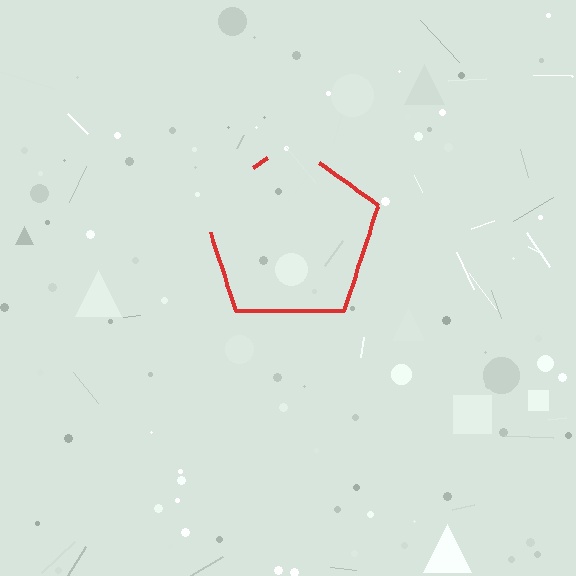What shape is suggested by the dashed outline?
The dashed outline suggests a pentagon.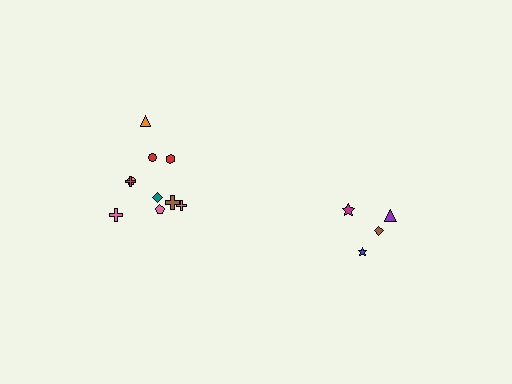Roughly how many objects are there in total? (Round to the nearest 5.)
Roughly 15 objects in total.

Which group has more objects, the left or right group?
The left group.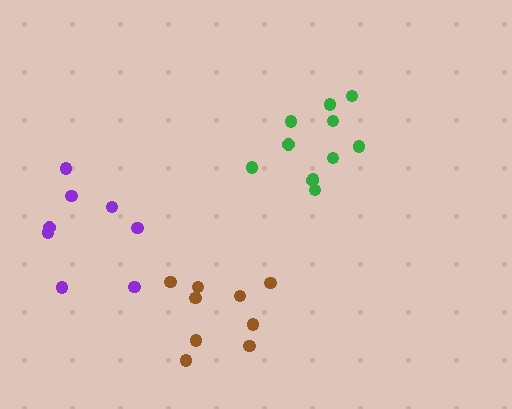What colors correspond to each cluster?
The clusters are colored: green, brown, purple.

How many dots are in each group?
Group 1: 11 dots, Group 2: 9 dots, Group 3: 8 dots (28 total).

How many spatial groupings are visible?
There are 3 spatial groupings.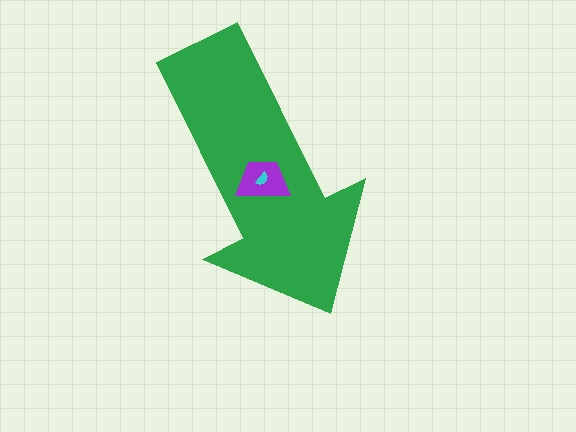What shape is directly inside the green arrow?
The purple trapezoid.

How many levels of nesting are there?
3.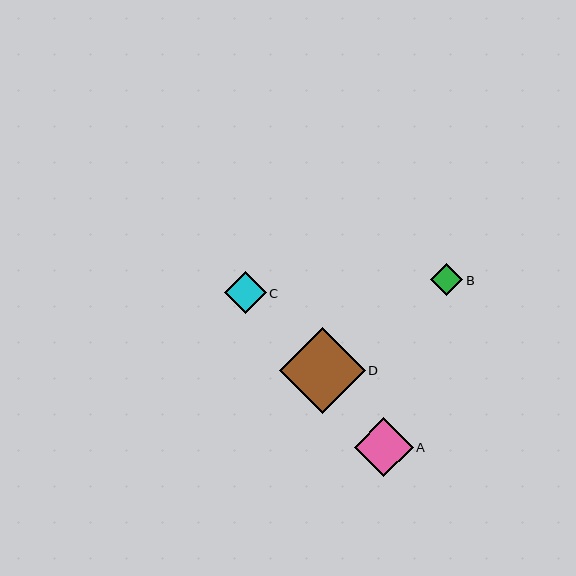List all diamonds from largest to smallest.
From largest to smallest: D, A, C, B.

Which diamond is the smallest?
Diamond B is the smallest with a size of approximately 33 pixels.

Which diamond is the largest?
Diamond D is the largest with a size of approximately 86 pixels.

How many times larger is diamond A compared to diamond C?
Diamond A is approximately 1.4 times the size of diamond C.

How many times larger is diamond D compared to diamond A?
Diamond D is approximately 1.5 times the size of diamond A.